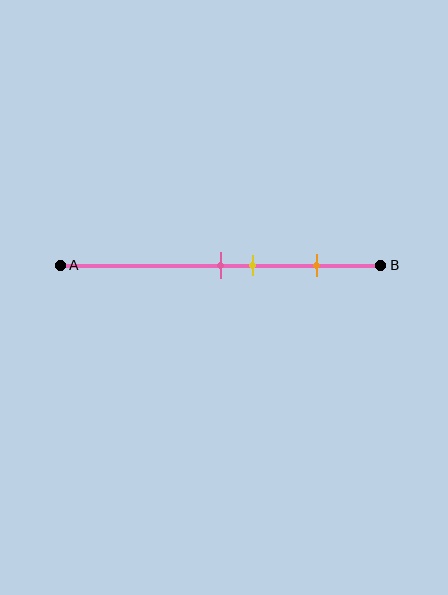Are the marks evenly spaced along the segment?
No, the marks are not evenly spaced.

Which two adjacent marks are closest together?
The pink and yellow marks are the closest adjacent pair.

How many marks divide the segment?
There are 3 marks dividing the segment.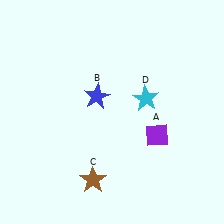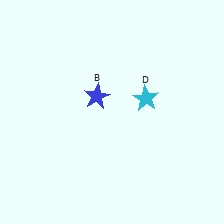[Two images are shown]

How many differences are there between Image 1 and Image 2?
There are 2 differences between the two images.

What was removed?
The purple diamond (A), the brown star (C) were removed in Image 2.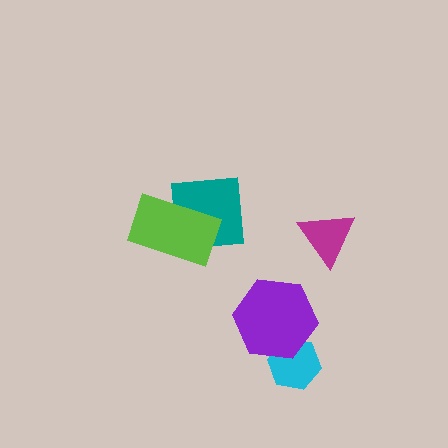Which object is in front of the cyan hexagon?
The purple hexagon is in front of the cyan hexagon.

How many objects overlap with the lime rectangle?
1 object overlaps with the lime rectangle.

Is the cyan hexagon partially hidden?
Yes, it is partially covered by another shape.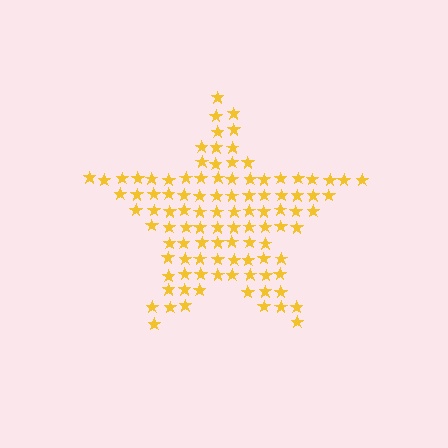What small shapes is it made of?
It is made of small stars.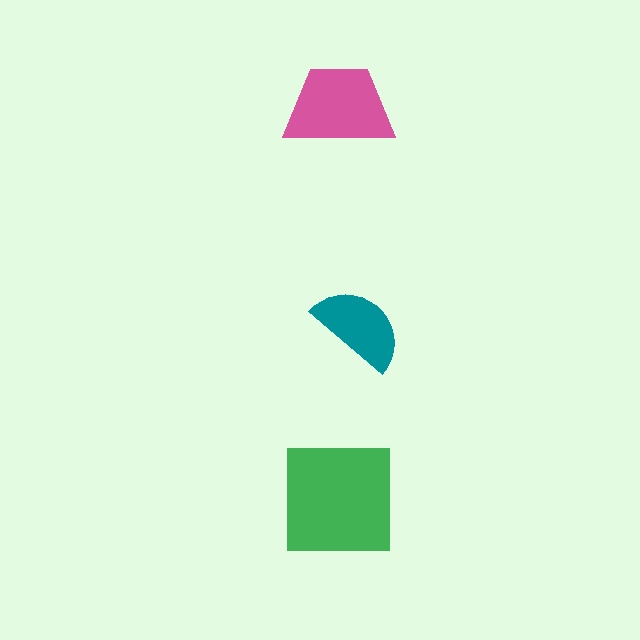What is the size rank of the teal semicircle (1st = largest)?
3rd.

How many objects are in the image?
There are 3 objects in the image.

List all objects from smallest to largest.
The teal semicircle, the pink trapezoid, the green square.